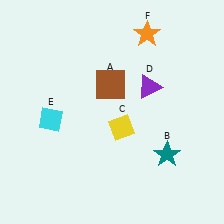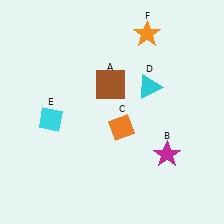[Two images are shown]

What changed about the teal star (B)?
In Image 1, B is teal. In Image 2, it changed to magenta.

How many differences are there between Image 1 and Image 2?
There are 3 differences between the two images.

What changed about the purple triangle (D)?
In Image 1, D is purple. In Image 2, it changed to cyan.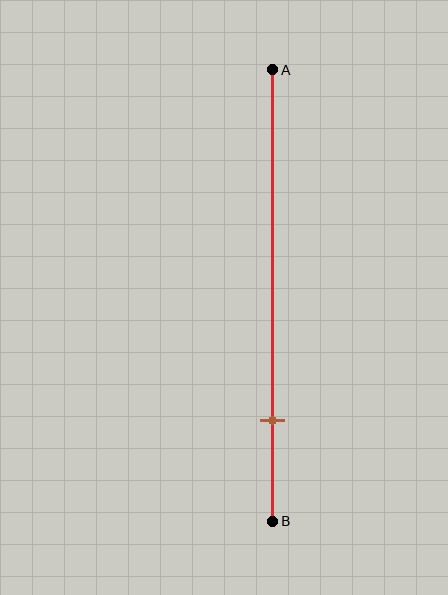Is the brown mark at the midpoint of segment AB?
No, the mark is at about 80% from A, not at the 50% midpoint.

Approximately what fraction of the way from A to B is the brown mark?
The brown mark is approximately 80% of the way from A to B.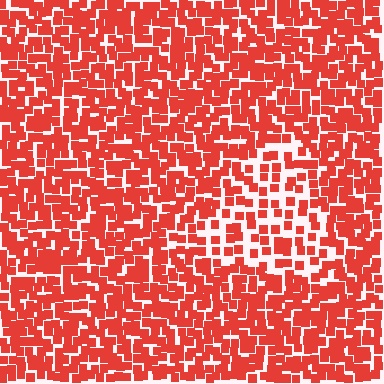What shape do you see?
I see a triangle.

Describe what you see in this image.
The image contains small red elements arranged at two different densities. A triangle-shaped region is visible where the elements are less densely packed than the surrounding area.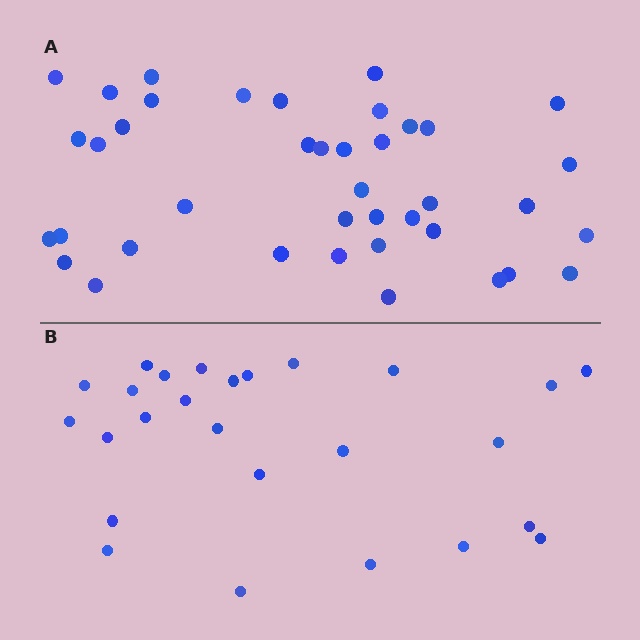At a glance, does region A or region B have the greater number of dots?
Region A (the top region) has more dots.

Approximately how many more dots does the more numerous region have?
Region A has approximately 15 more dots than region B.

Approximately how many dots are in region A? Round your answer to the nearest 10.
About 40 dots.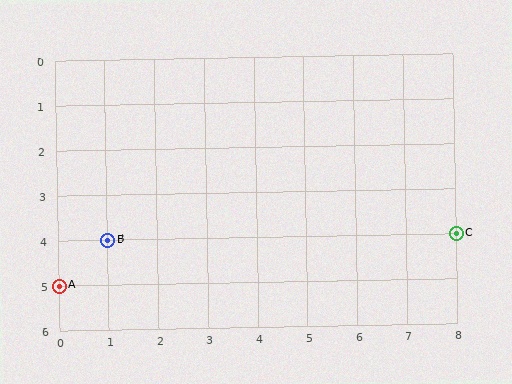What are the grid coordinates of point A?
Point A is at grid coordinates (0, 5).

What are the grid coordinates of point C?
Point C is at grid coordinates (8, 4).